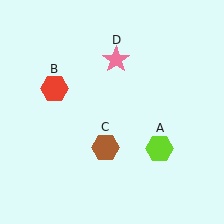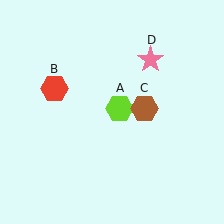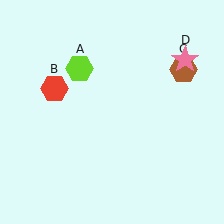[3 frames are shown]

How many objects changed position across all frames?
3 objects changed position: lime hexagon (object A), brown hexagon (object C), pink star (object D).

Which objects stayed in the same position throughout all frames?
Red hexagon (object B) remained stationary.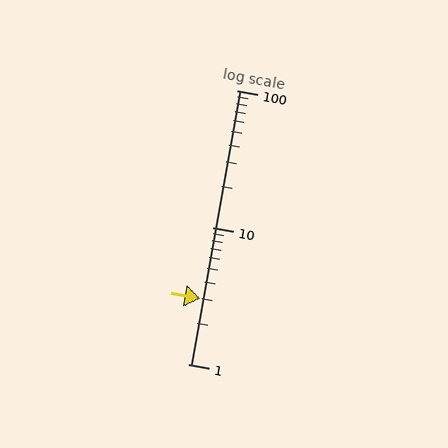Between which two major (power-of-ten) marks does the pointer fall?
The pointer is between 1 and 10.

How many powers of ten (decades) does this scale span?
The scale spans 2 decades, from 1 to 100.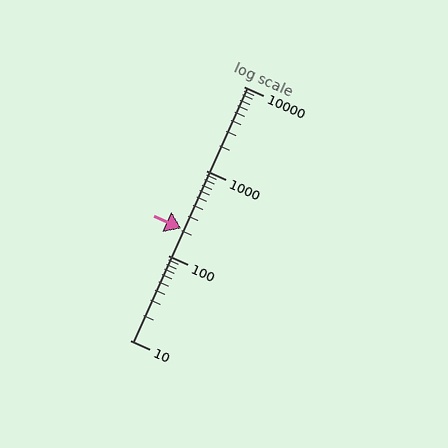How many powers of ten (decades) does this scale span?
The scale spans 3 decades, from 10 to 10000.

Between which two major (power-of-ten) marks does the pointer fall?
The pointer is between 100 and 1000.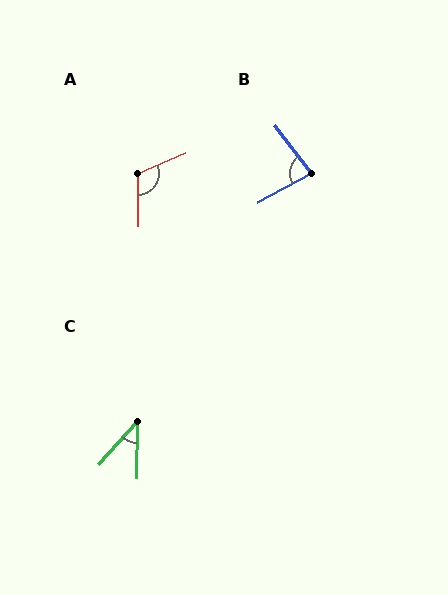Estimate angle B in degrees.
Approximately 82 degrees.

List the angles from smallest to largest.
C (41°), B (82°), A (112°).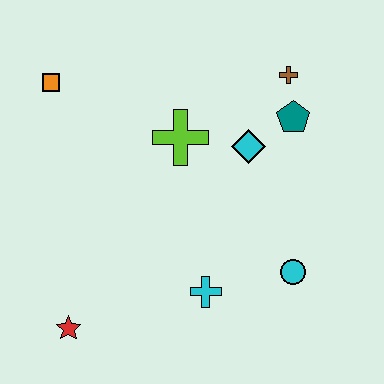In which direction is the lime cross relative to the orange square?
The lime cross is to the right of the orange square.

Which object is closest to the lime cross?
The cyan diamond is closest to the lime cross.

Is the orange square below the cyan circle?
No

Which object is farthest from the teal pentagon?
The red star is farthest from the teal pentagon.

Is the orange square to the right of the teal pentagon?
No